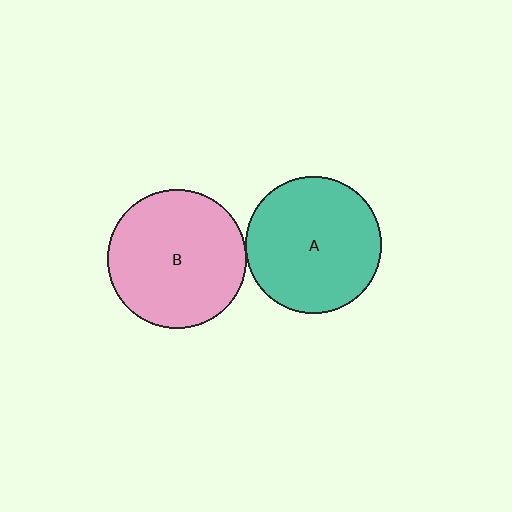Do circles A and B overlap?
Yes.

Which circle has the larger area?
Circle B (pink).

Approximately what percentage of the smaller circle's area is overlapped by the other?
Approximately 5%.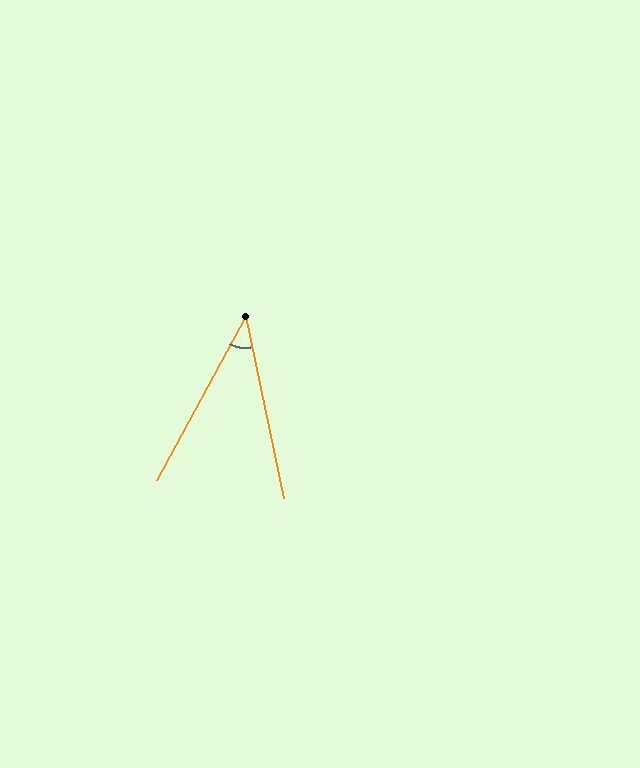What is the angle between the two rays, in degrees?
Approximately 40 degrees.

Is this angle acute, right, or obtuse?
It is acute.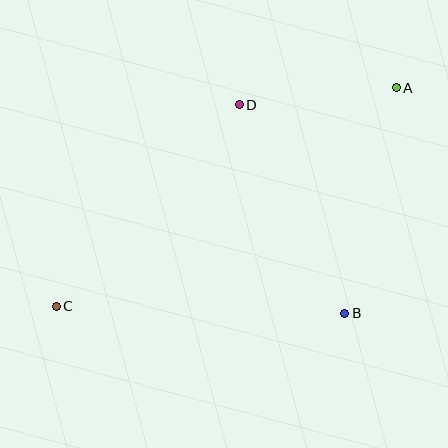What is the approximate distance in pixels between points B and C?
The distance between B and C is approximately 289 pixels.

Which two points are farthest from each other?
Points A and C are farthest from each other.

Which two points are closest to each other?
Points A and D are closest to each other.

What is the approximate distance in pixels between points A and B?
The distance between A and B is approximately 231 pixels.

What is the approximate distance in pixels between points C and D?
The distance between C and D is approximately 272 pixels.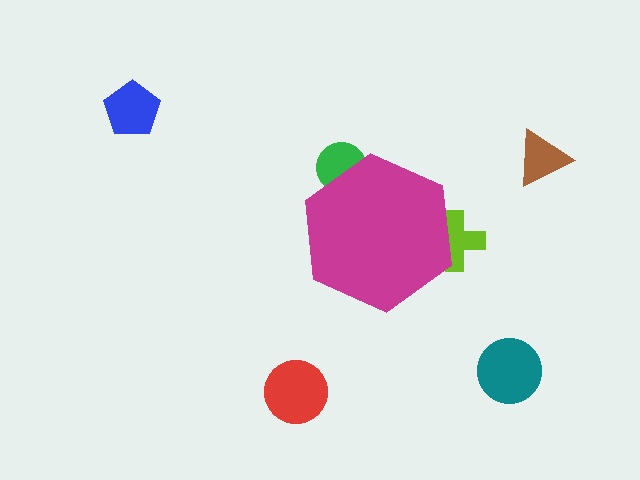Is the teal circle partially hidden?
No, the teal circle is fully visible.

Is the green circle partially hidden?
Yes, the green circle is partially hidden behind the magenta hexagon.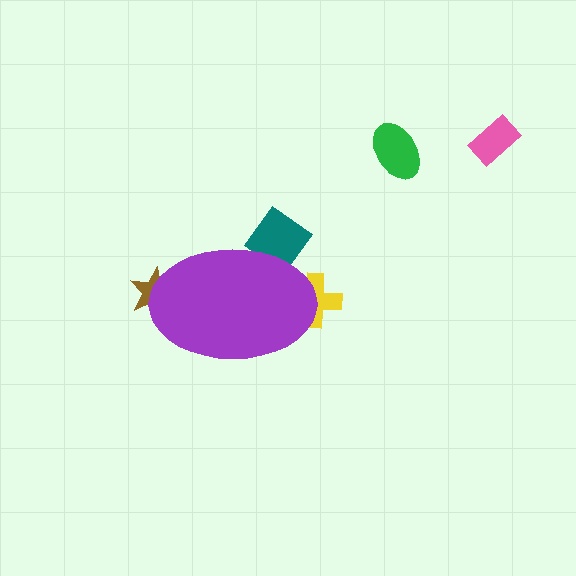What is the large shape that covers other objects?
A purple ellipse.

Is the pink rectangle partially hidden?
No, the pink rectangle is fully visible.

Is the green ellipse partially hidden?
No, the green ellipse is fully visible.